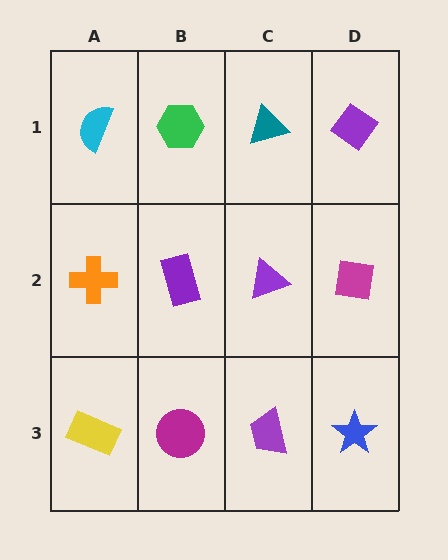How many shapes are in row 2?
4 shapes.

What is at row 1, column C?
A teal triangle.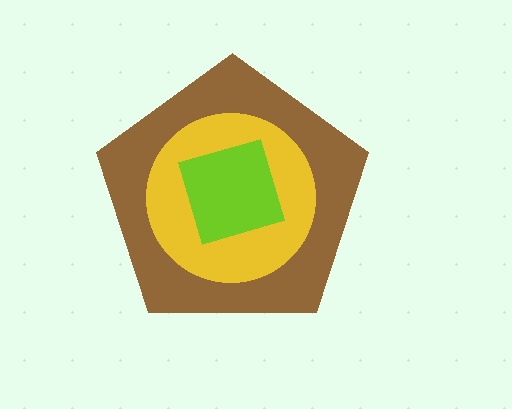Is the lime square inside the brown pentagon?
Yes.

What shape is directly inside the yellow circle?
The lime square.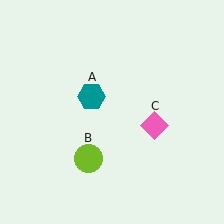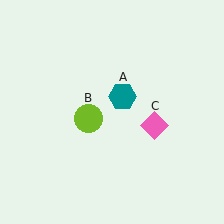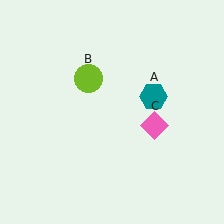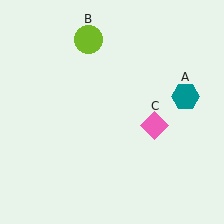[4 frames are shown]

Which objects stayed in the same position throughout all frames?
Pink diamond (object C) remained stationary.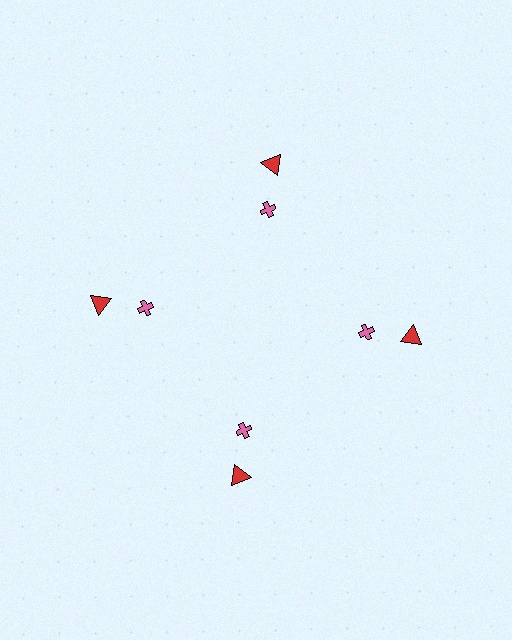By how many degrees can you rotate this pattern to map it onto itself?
The pattern maps onto itself every 90 degrees of rotation.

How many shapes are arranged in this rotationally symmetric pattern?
There are 8 shapes, arranged in 4 groups of 2.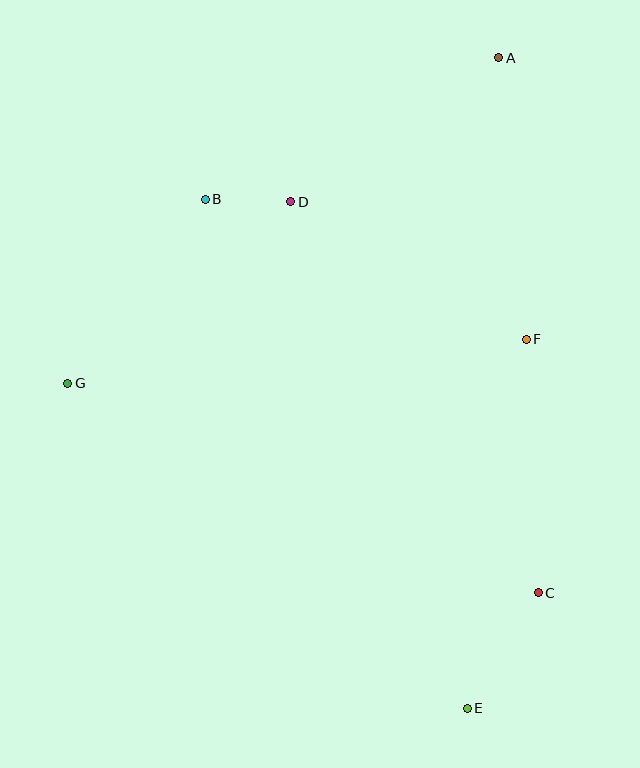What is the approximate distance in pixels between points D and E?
The distance between D and E is approximately 536 pixels.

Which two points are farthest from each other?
Points A and E are farthest from each other.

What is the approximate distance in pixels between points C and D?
The distance between C and D is approximately 463 pixels.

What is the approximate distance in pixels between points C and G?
The distance between C and G is approximately 515 pixels.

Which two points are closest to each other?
Points B and D are closest to each other.